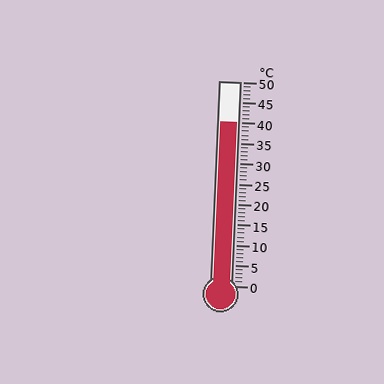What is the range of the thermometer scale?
The thermometer scale ranges from 0°C to 50°C.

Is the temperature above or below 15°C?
The temperature is above 15°C.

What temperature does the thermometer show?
The thermometer shows approximately 40°C.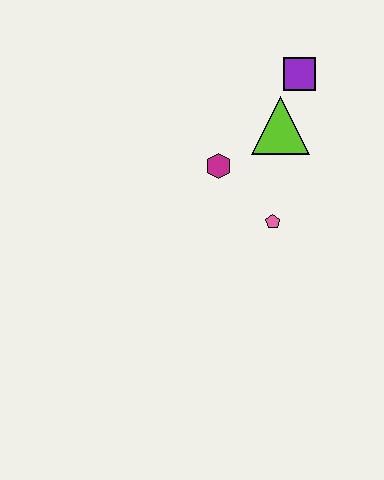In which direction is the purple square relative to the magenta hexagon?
The purple square is above the magenta hexagon.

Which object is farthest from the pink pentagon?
The purple square is farthest from the pink pentagon.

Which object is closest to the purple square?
The lime triangle is closest to the purple square.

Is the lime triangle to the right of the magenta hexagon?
Yes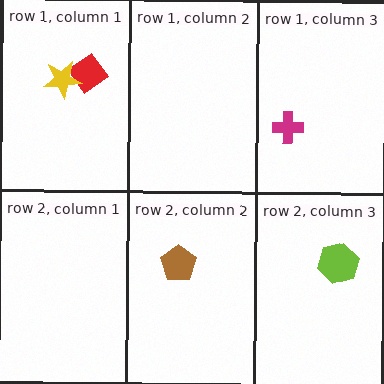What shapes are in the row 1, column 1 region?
The red diamond, the yellow star.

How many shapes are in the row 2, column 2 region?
1.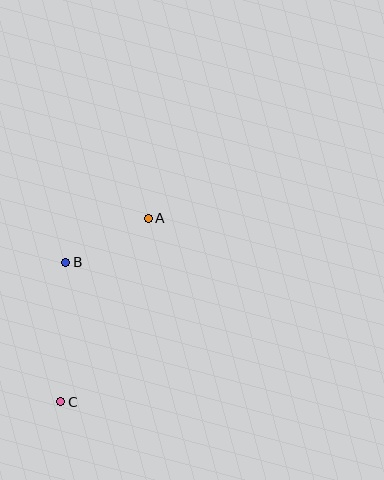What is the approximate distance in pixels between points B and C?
The distance between B and C is approximately 139 pixels.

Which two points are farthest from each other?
Points A and C are farthest from each other.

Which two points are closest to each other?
Points A and B are closest to each other.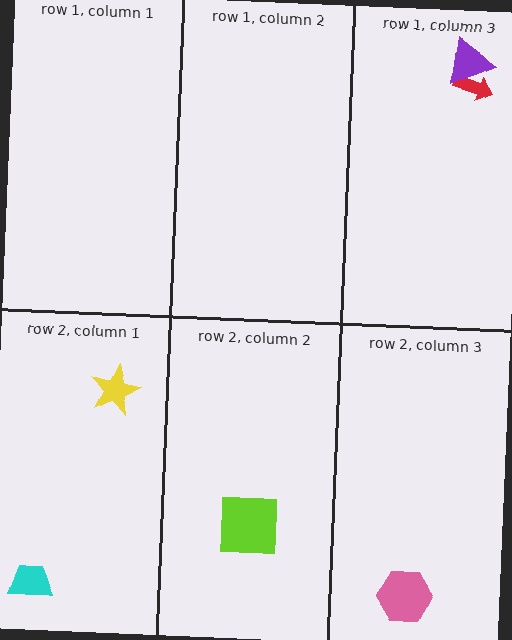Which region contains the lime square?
The row 2, column 2 region.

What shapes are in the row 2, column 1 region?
The yellow star, the cyan trapezoid.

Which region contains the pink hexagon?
The row 2, column 3 region.